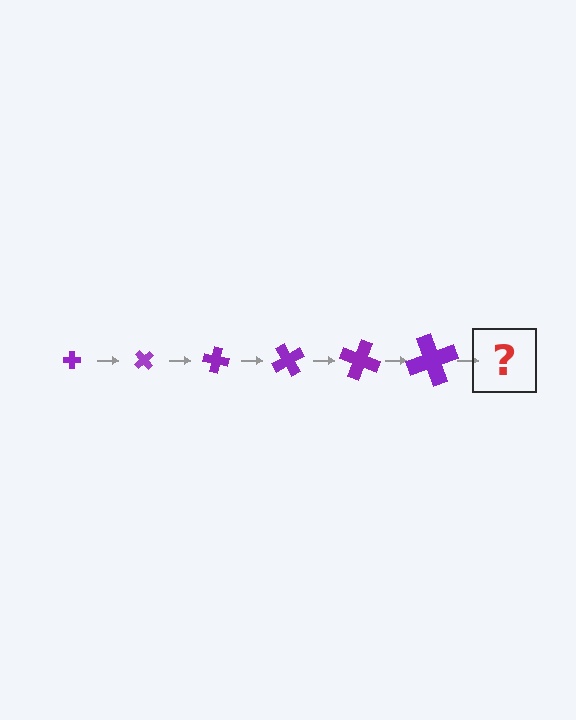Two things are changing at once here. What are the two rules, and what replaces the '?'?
The two rules are that the cross grows larger each step and it rotates 50 degrees each step. The '?' should be a cross, larger than the previous one and rotated 300 degrees from the start.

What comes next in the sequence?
The next element should be a cross, larger than the previous one and rotated 300 degrees from the start.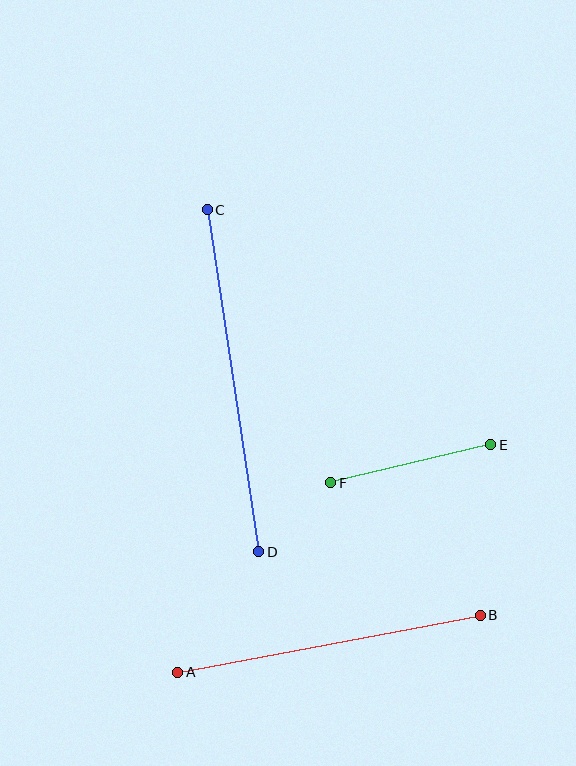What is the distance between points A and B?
The distance is approximately 308 pixels.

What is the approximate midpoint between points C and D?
The midpoint is at approximately (233, 381) pixels.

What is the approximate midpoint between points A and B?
The midpoint is at approximately (329, 644) pixels.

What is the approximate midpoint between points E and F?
The midpoint is at approximately (411, 464) pixels.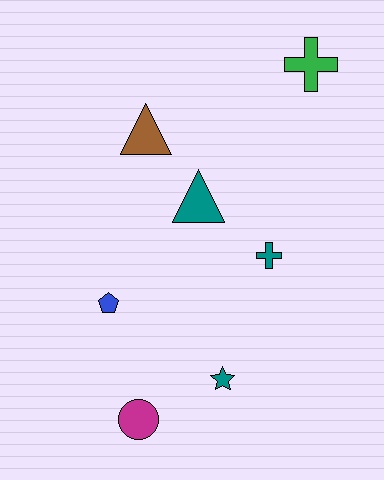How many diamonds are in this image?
There are no diamonds.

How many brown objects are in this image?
There is 1 brown object.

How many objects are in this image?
There are 7 objects.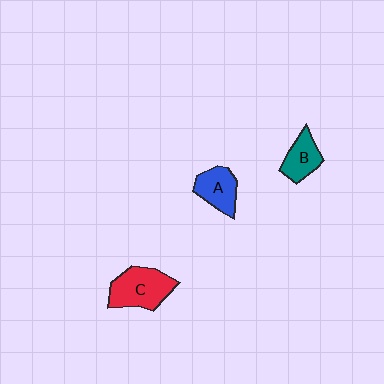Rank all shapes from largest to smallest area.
From largest to smallest: C (red), A (blue), B (teal).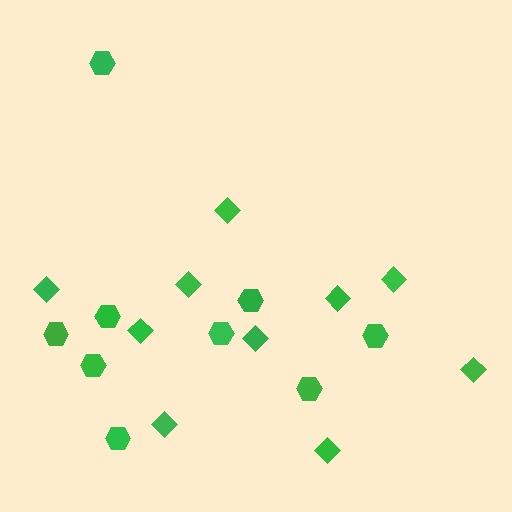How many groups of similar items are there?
There are 2 groups: one group of hexagons (9) and one group of diamonds (10).